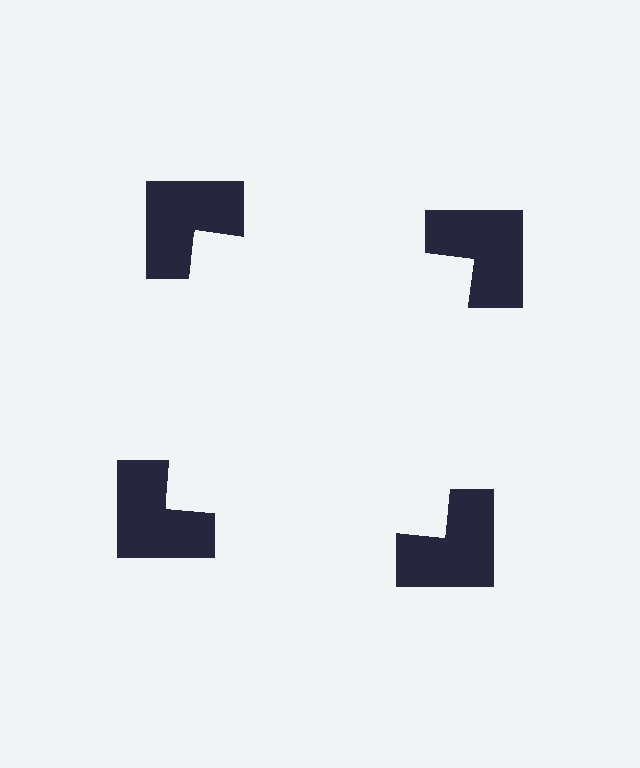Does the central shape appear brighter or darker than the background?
It typically appears slightly brighter than the background, even though no actual brightness change is drawn.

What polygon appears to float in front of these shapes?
An illusory square — its edges are inferred from the aligned wedge cuts in the notched squares, not physically drawn.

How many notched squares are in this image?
There are 4 — one at each vertex of the illusory square.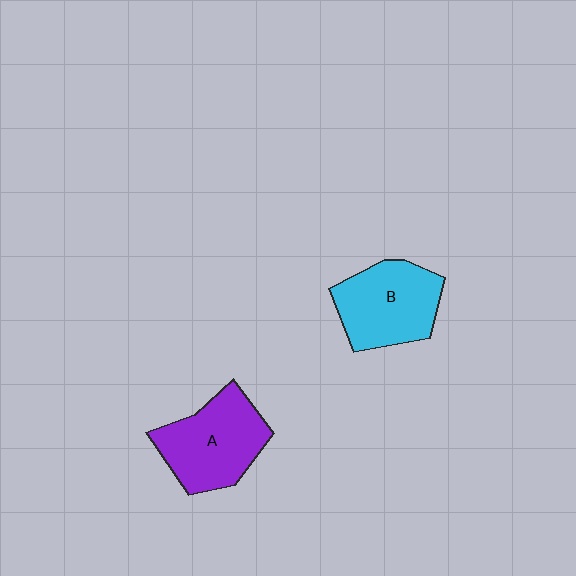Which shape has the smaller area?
Shape B (cyan).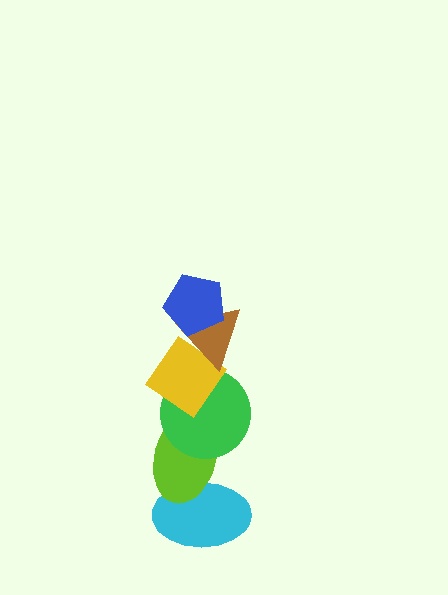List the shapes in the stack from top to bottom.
From top to bottom: the blue pentagon, the brown triangle, the yellow diamond, the green circle, the lime ellipse, the cyan ellipse.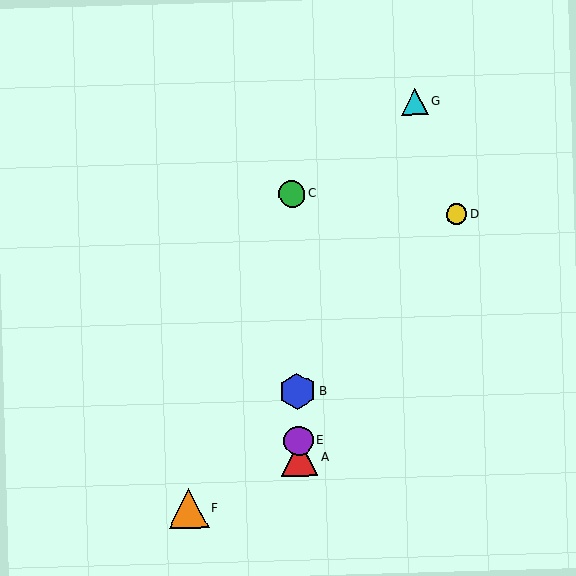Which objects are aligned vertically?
Objects A, B, C, E are aligned vertically.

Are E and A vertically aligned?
Yes, both are at x≈299.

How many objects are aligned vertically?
4 objects (A, B, C, E) are aligned vertically.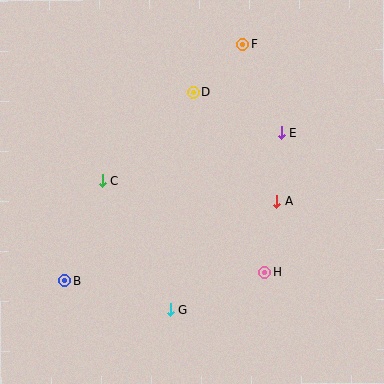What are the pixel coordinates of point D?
Point D is at (193, 92).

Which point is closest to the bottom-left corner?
Point B is closest to the bottom-left corner.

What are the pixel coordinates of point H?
Point H is at (265, 272).